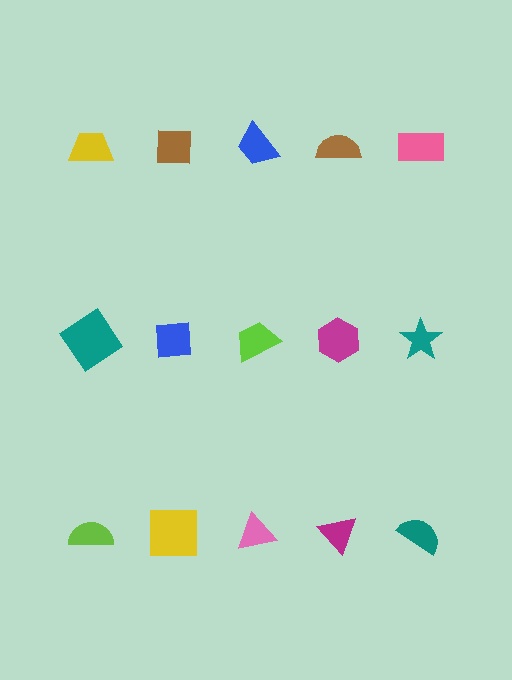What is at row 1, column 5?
A pink rectangle.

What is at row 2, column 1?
A teal diamond.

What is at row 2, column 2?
A blue square.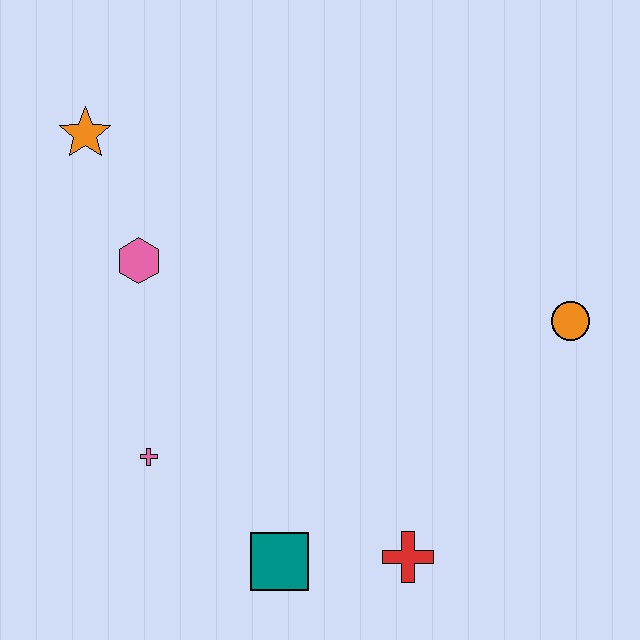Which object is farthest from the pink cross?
The orange circle is farthest from the pink cross.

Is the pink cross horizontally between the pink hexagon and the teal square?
Yes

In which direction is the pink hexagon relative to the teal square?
The pink hexagon is above the teal square.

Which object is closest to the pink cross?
The teal square is closest to the pink cross.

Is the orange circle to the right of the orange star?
Yes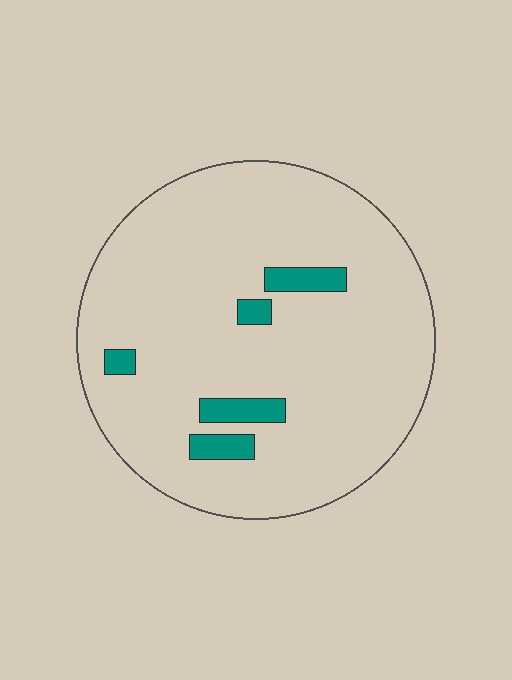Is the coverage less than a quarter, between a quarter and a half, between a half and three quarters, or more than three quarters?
Less than a quarter.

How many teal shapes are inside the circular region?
5.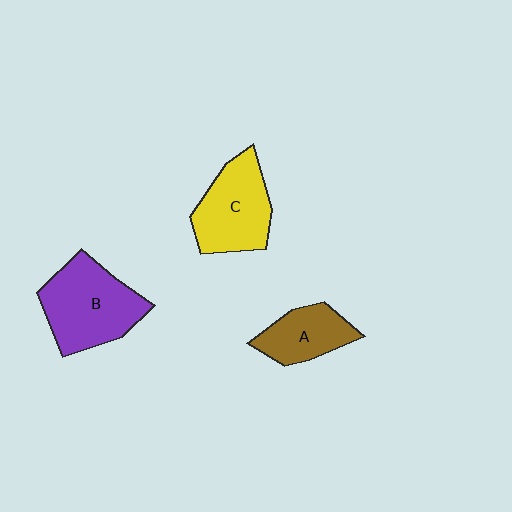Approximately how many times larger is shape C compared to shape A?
Approximately 1.5 times.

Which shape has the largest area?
Shape B (purple).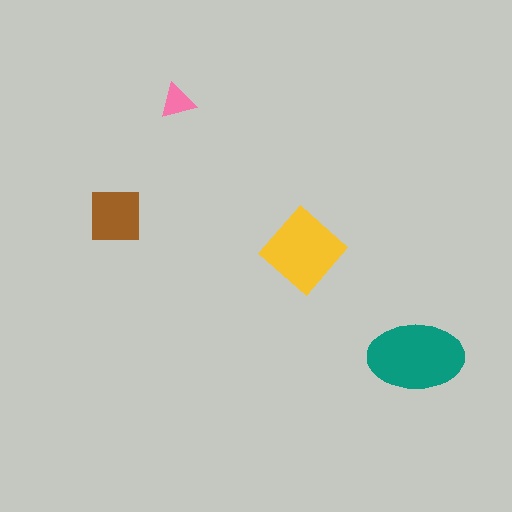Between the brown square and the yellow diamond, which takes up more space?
The yellow diamond.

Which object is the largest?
The teal ellipse.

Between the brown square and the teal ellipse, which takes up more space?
The teal ellipse.